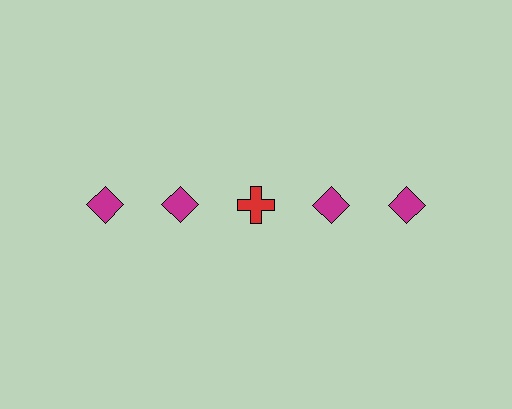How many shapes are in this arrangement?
There are 5 shapes arranged in a grid pattern.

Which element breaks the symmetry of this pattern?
The red cross in the top row, center column breaks the symmetry. All other shapes are magenta diamonds.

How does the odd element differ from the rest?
It differs in both color (red instead of magenta) and shape (cross instead of diamond).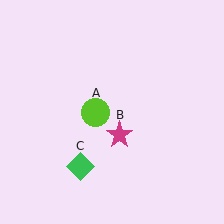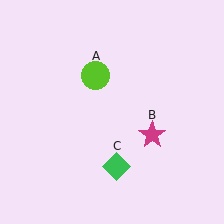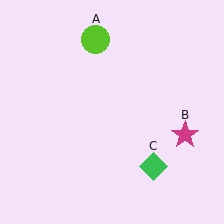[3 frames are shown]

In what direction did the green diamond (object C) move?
The green diamond (object C) moved right.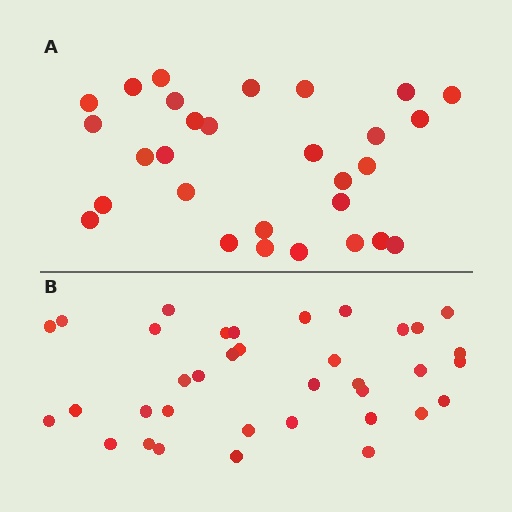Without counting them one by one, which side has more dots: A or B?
Region B (the bottom region) has more dots.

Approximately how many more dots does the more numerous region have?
Region B has roughly 8 or so more dots than region A.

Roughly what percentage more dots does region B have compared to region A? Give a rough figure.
About 25% more.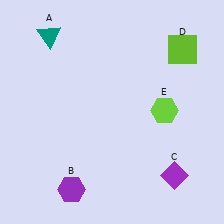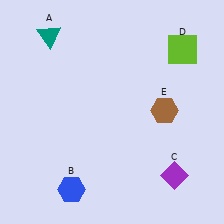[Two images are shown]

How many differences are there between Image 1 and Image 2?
There are 2 differences between the two images.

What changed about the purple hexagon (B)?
In Image 1, B is purple. In Image 2, it changed to blue.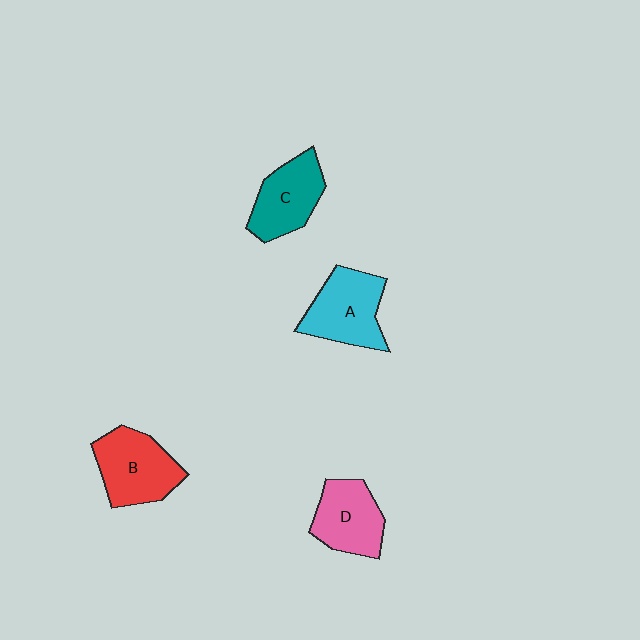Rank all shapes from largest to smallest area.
From largest to smallest: B (red), A (cyan), C (teal), D (pink).